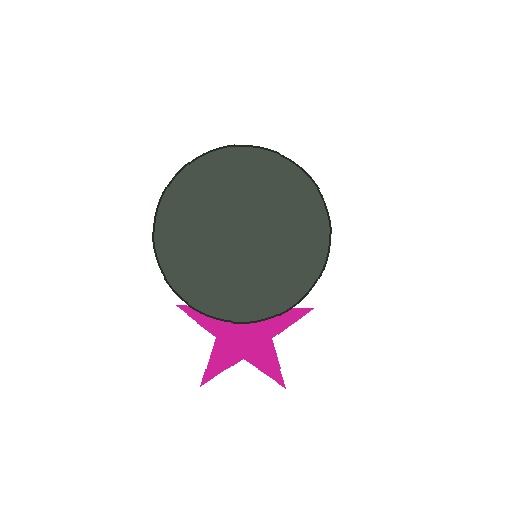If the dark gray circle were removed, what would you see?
You would see the complete magenta star.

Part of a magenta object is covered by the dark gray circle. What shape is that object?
It is a star.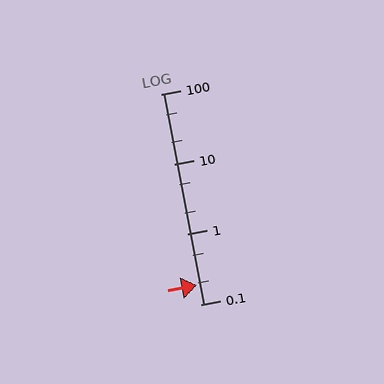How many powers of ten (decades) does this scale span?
The scale spans 3 decades, from 0.1 to 100.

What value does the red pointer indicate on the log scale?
The pointer indicates approximately 0.19.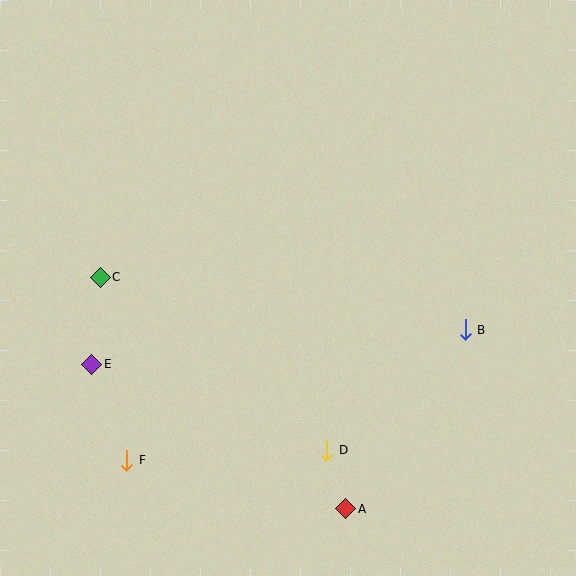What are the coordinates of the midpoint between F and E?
The midpoint between F and E is at (109, 412).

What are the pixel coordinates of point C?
Point C is at (100, 277).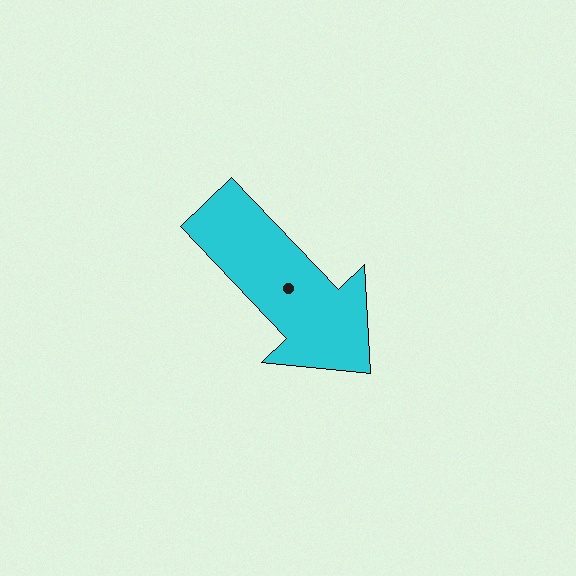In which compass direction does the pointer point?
Southeast.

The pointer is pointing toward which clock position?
Roughly 5 o'clock.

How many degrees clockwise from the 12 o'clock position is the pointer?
Approximately 136 degrees.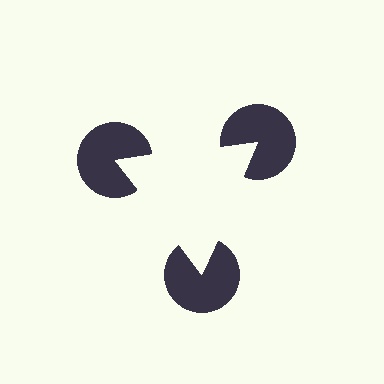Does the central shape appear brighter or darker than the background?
It typically appears slightly brighter than the background, even though no actual brightness change is drawn.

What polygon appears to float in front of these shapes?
An illusory triangle — its edges are inferred from the aligned wedge cuts in the pac-man discs, not physically drawn.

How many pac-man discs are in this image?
There are 3 — one at each vertex of the illusory triangle.